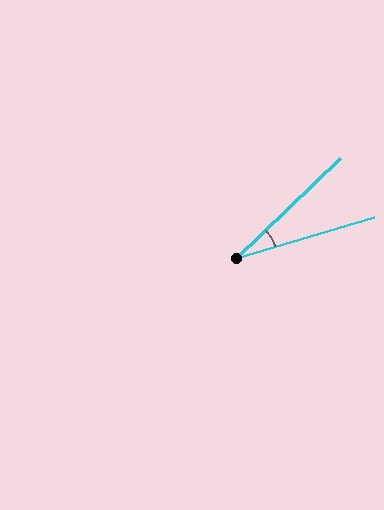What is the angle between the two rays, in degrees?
Approximately 27 degrees.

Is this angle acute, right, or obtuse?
It is acute.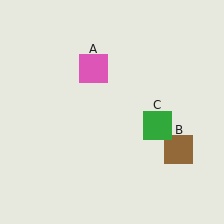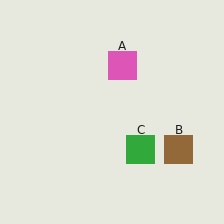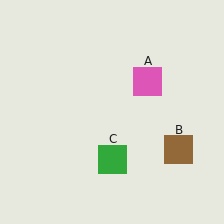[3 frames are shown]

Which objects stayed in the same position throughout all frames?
Brown square (object B) remained stationary.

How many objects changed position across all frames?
2 objects changed position: pink square (object A), green square (object C).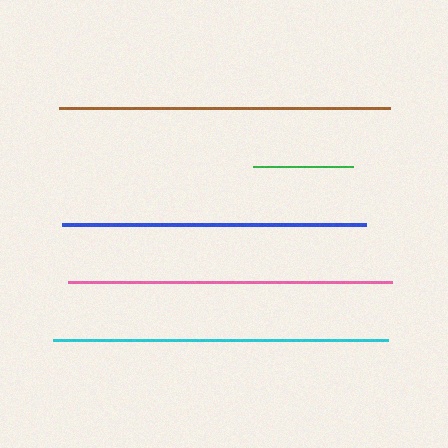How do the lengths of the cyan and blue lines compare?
The cyan and blue lines are approximately the same length.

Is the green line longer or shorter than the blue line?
The blue line is longer than the green line.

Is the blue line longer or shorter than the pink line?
The pink line is longer than the blue line.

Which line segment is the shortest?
The green line is the shortest at approximately 99 pixels.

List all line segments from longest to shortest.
From longest to shortest: cyan, brown, pink, blue, green.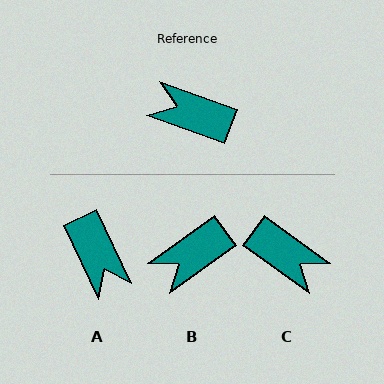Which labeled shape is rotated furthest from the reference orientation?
C, about 164 degrees away.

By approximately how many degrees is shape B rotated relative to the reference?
Approximately 56 degrees counter-clockwise.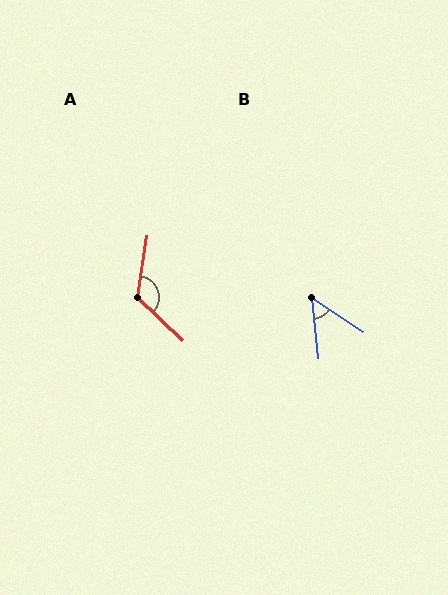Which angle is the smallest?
B, at approximately 51 degrees.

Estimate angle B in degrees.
Approximately 51 degrees.